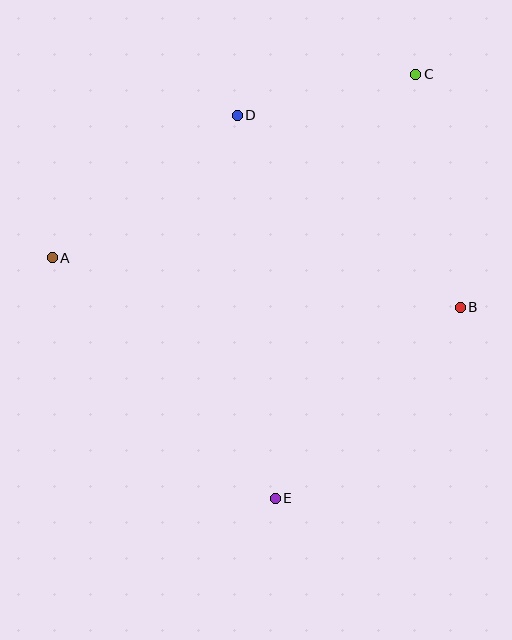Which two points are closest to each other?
Points C and D are closest to each other.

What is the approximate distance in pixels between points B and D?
The distance between B and D is approximately 294 pixels.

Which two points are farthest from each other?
Points C and E are farthest from each other.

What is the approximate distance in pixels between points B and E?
The distance between B and E is approximately 266 pixels.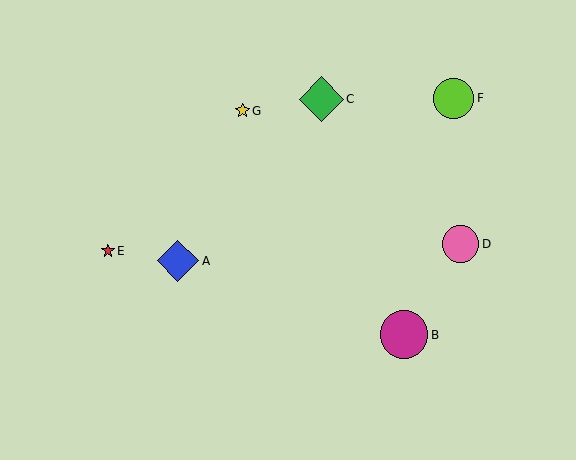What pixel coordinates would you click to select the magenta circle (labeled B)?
Click at (404, 335) to select the magenta circle B.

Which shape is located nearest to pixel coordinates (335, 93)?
The green diamond (labeled C) at (321, 99) is nearest to that location.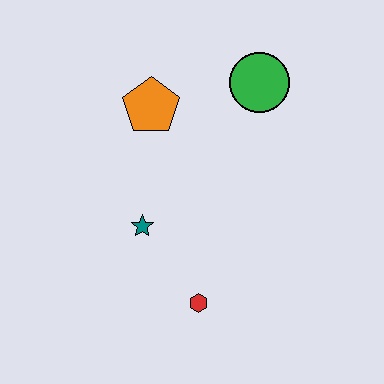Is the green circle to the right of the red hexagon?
Yes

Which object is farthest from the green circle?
The red hexagon is farthest from the green circle.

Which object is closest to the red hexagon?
The teal star is closest to the red hexagon.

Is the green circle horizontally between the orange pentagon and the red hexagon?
No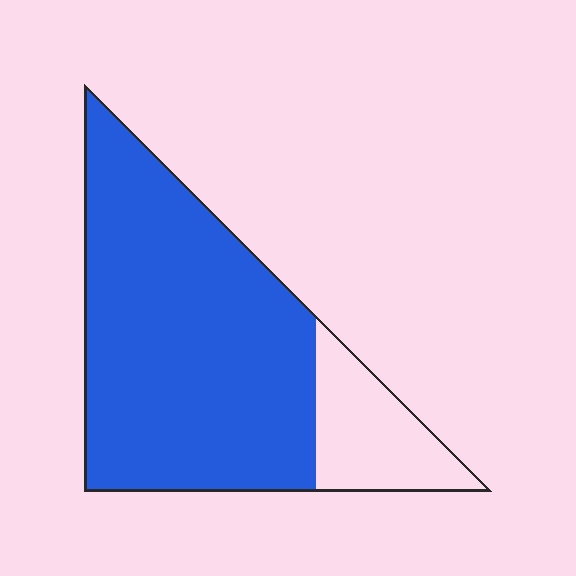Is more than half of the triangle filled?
Yes.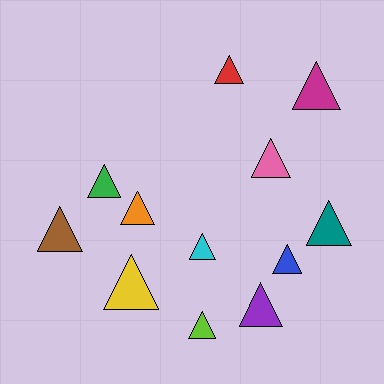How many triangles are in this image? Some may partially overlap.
There are 12 triangles.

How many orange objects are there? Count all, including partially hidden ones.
There is 1 orange object.